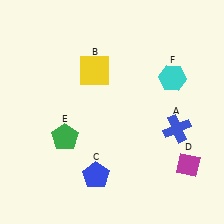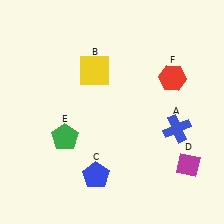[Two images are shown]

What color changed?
The hexagon (F) changed from cyan in Image 1 to red in Image 2.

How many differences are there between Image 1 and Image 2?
There is 1 difference between the two images.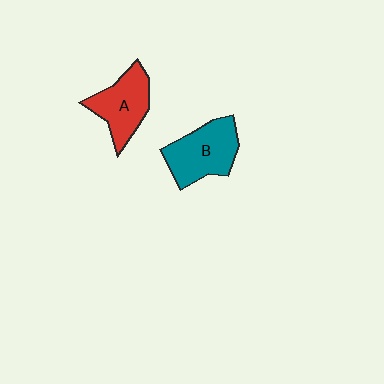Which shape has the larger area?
Shape B (teal).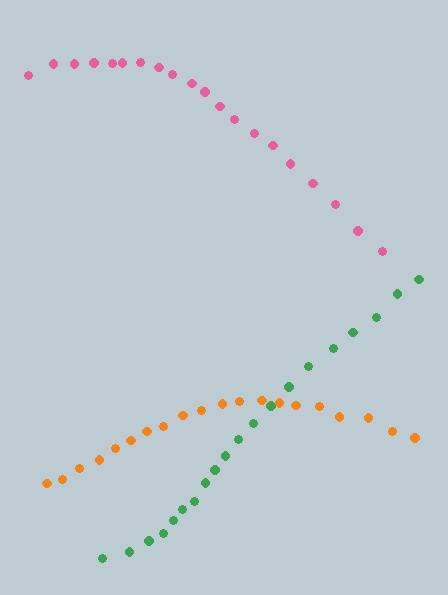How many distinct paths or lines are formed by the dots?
There are 3 distinct paths.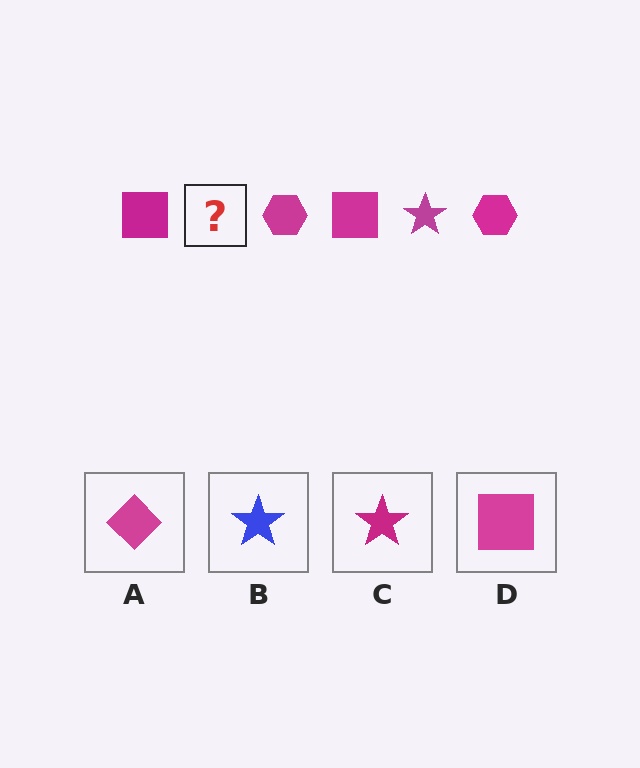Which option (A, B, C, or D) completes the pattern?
C.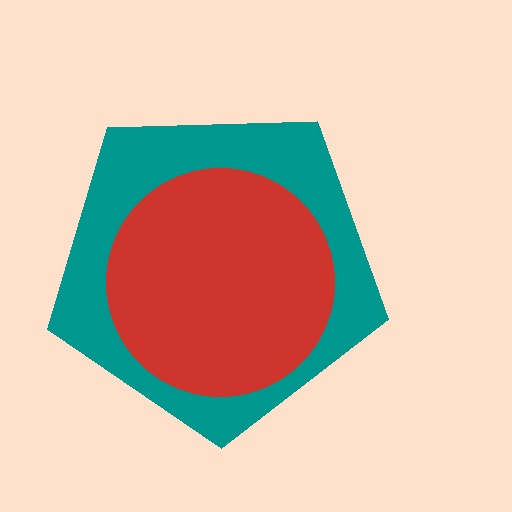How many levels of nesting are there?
2.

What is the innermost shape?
The red circle.